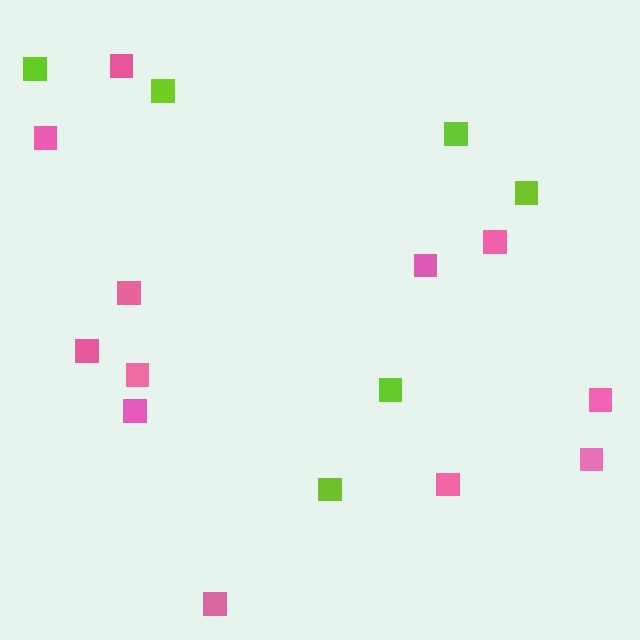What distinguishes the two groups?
There are 2 groups: one group of pink squares (12) and one group of lime squares (6).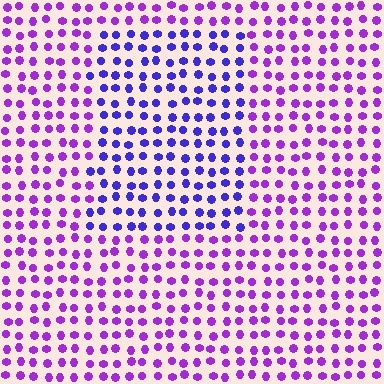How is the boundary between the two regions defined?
The boundary is defined purely by a slight shift in hue (about 36 degrees). Spacing, size, and orientation are identical on both sides.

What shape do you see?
I see a rectangle.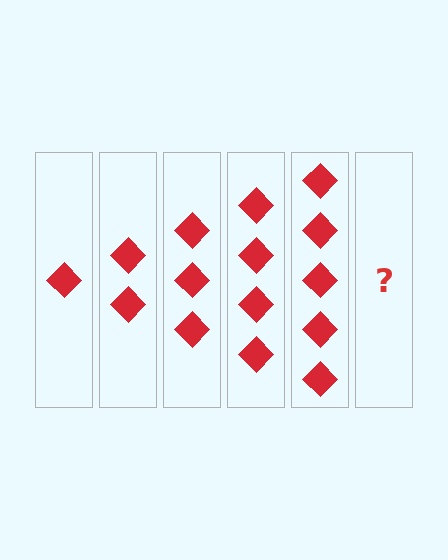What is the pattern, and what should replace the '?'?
The pattern is that each step adds one more diamond. The '?' should be 6 diamonds.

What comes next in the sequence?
The next element should be 6 diamonds.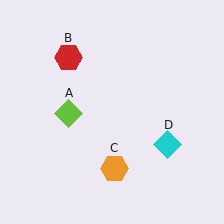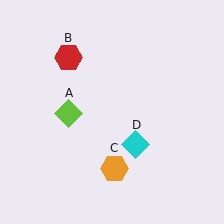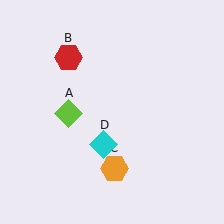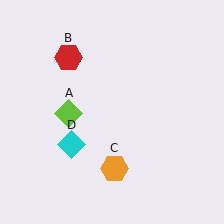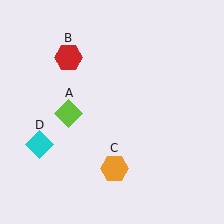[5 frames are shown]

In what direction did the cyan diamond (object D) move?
The cyan diamond (object D) moved left.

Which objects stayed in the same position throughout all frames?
Lime diamond (object A) and red hexagon (object B) and orange hexagon (object C) remained stationary.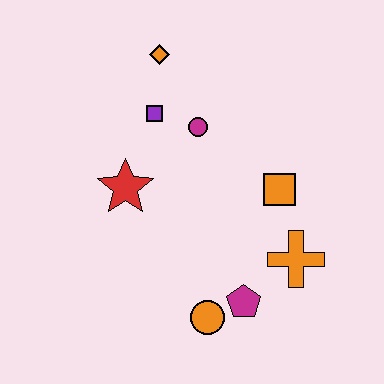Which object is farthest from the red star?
The orange cross is farthest from the red star.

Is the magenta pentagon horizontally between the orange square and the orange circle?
Yes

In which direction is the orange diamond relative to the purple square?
The orange diamond is above the purple square.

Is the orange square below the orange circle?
No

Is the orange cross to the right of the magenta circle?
Yes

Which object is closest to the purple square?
The magenta circle is closest to the purple square.